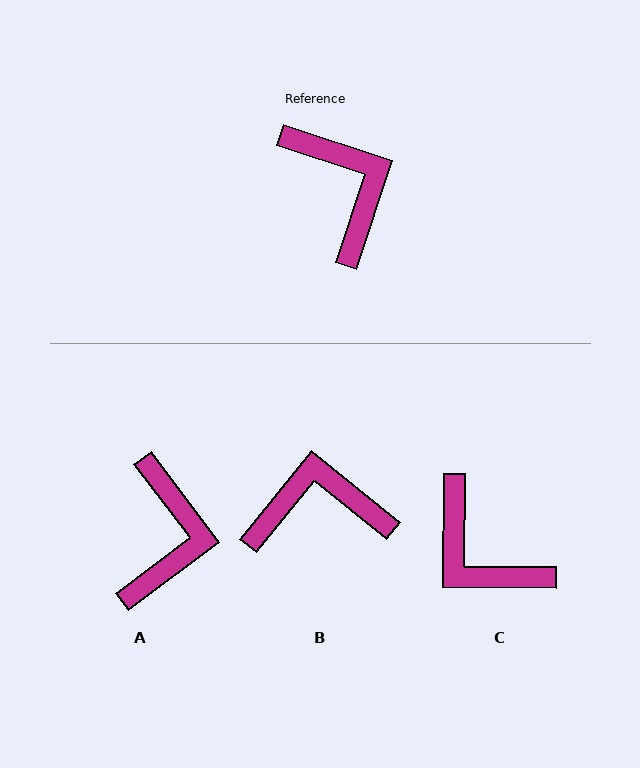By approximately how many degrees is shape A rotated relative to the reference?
Approximately 35 degrees clockwise.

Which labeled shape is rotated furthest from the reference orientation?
C, about 162 degrees away.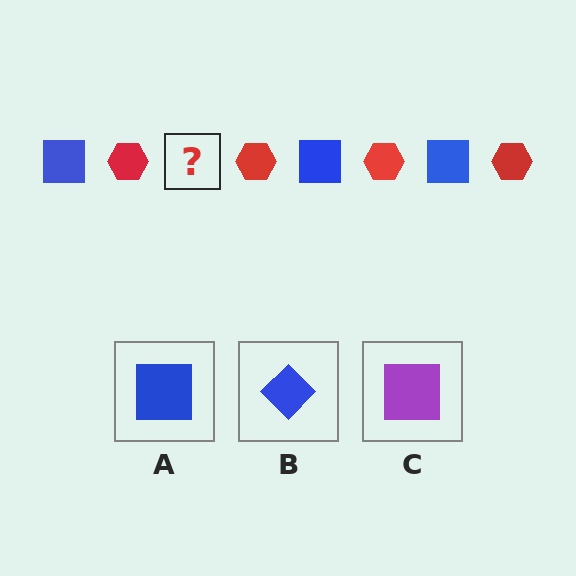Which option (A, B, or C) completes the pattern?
A.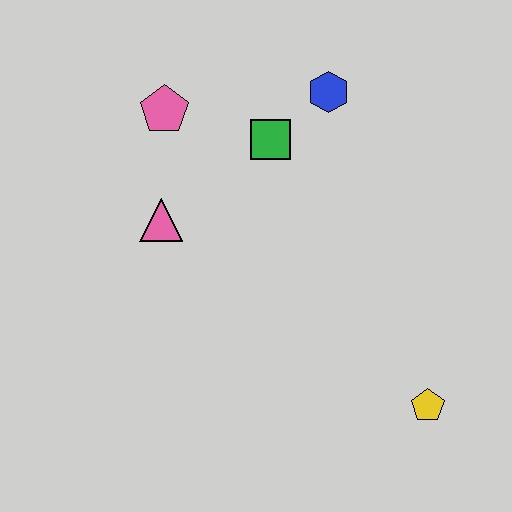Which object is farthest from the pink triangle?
The yellow pentagon is farthest from the pink triangle.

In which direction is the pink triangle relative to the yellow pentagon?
The pink triangle is to the left of the yellow pentagon.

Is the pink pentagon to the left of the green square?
Yes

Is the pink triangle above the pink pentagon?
No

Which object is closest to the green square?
The blue hexagon is closest to the green square.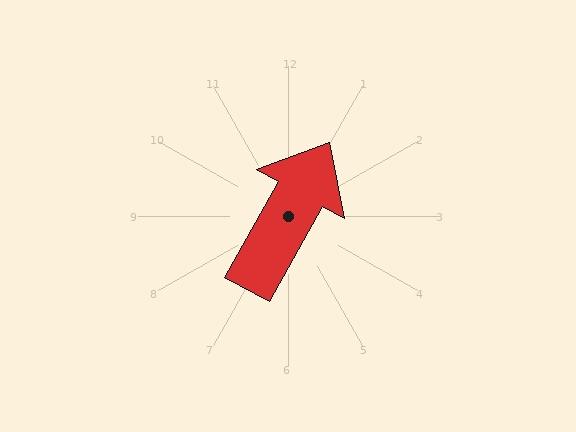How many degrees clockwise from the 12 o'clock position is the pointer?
Approximately 29 degrees.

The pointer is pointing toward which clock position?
Roughly 1 o'clock.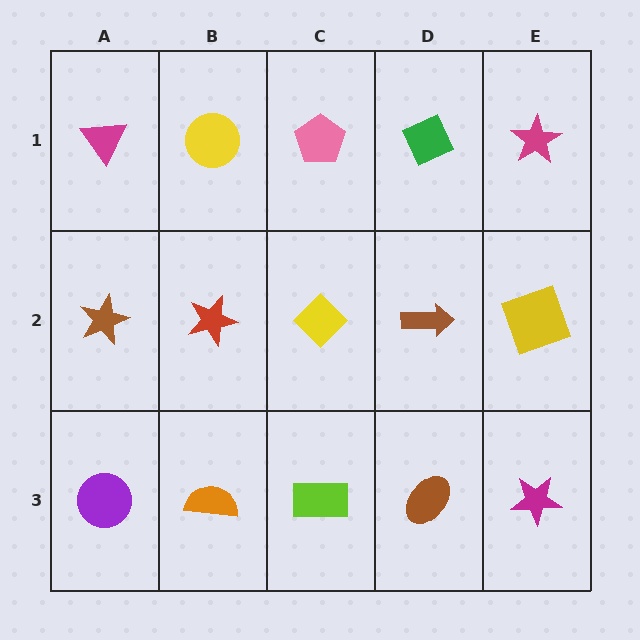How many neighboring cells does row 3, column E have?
2.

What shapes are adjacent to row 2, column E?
A magenta star (row 1, column E), a magenta star (row 3, column E), a brown arrow (row 2, column D).